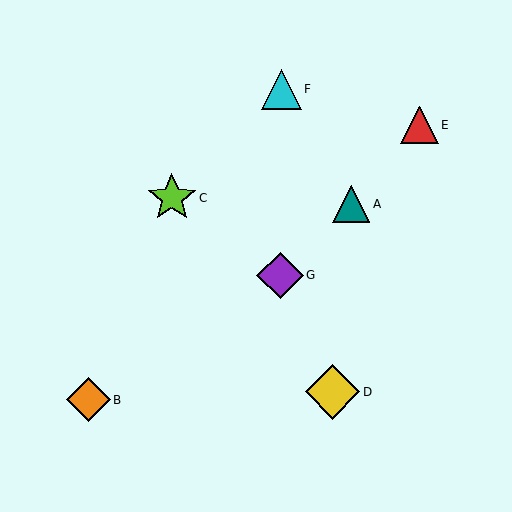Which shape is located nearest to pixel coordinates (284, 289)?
The purple diamond (labeled G) at (280, 275) is nearest to that location.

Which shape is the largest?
The yellow diamond (labeled D) is the largest.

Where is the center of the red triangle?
The center of the red triangle is at (419, 125).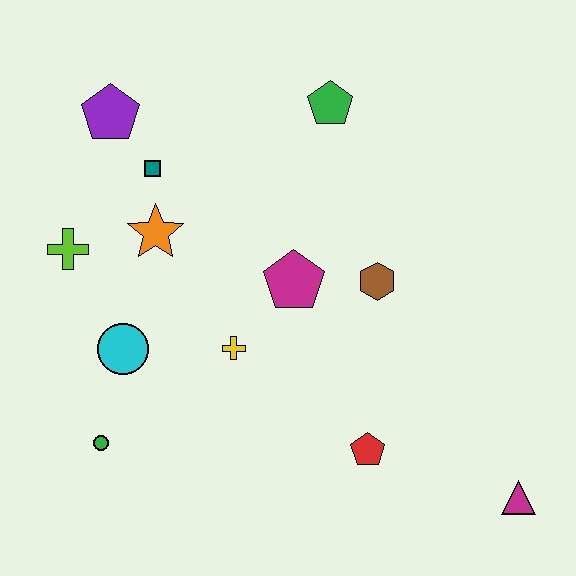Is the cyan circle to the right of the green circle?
Yes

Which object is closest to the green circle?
The cyan circle is closest to the green circle.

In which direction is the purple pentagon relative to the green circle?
The purple pentagon is above the green circle.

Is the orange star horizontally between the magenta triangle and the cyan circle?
Yes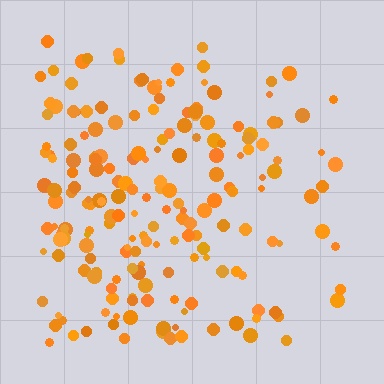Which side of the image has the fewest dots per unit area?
The right.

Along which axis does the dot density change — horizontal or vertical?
Horizontal.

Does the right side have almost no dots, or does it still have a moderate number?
Still a moderate number, just noticeably fewer than the left.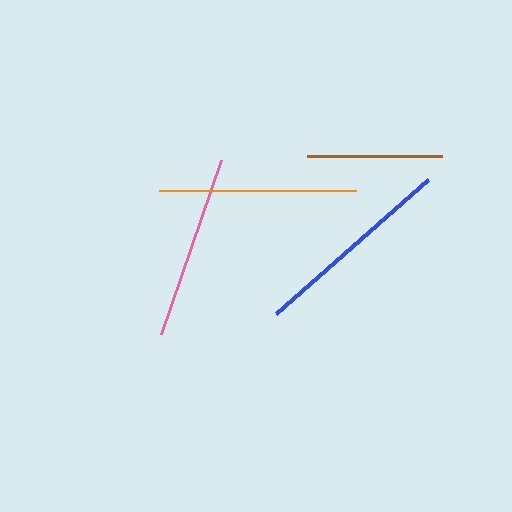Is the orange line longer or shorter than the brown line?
The orange line is longer than the brown line.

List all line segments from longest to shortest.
From longest to shortest: blue, orange, pink, brown.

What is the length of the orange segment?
The orange segment is approximately 196 pixels long.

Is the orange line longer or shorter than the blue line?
The blue line is longer than the orange line.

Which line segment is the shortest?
The brown line is the shortest at approximately 135 pixels.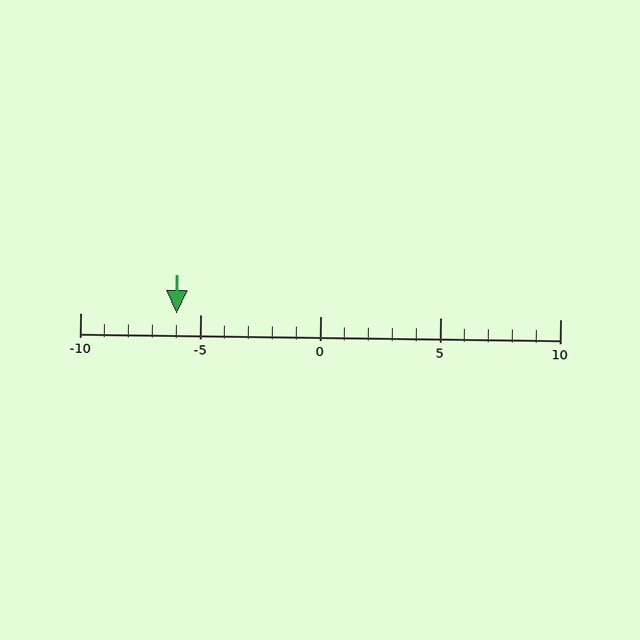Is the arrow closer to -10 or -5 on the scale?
The arrow is closer to -5.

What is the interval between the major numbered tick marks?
The major tick marks are spaced 5 units apart.